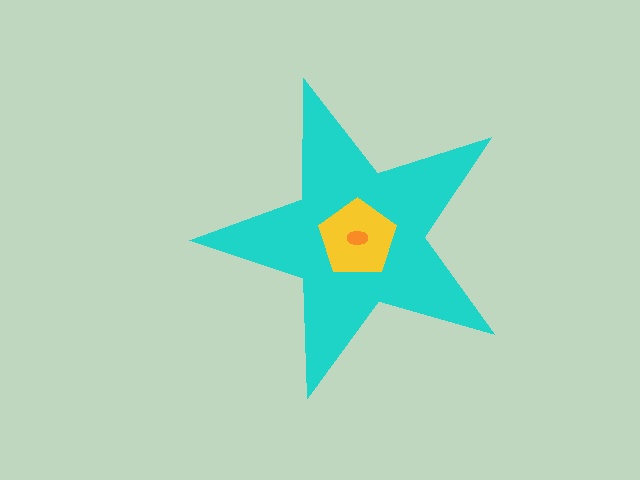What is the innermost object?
The orange ellipse.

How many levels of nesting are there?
3.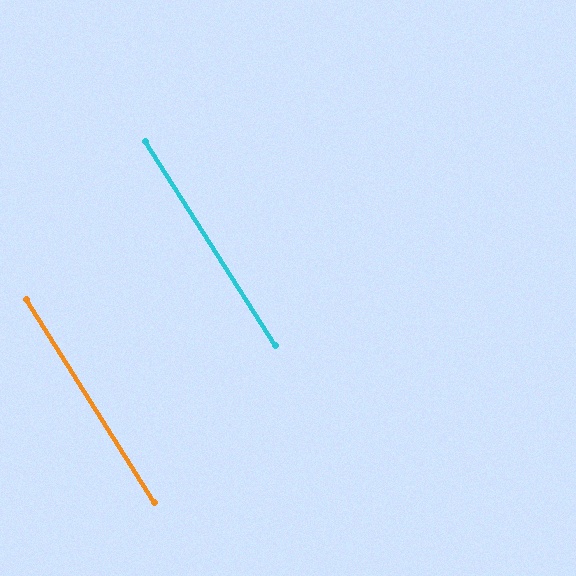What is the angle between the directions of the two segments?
Approximately 0 degrees.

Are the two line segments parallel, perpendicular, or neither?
Parallel — their directions differ by only 0.4°.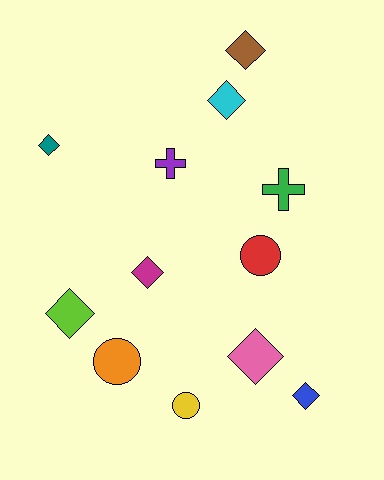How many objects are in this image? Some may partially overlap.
There are 12 objects.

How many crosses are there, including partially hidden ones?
There are 2 crosses.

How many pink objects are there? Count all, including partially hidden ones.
There is 1 pink object.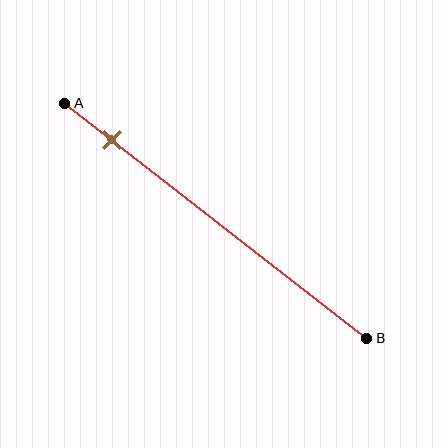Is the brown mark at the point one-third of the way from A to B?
No, the mark is at about 15% from A, not at the 33% one-third point.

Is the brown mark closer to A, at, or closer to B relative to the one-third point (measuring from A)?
The brown mark is closer to point A than the one-third point of segment AB.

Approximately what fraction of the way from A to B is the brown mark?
The brown mark is approximately 15% of the way from A to B.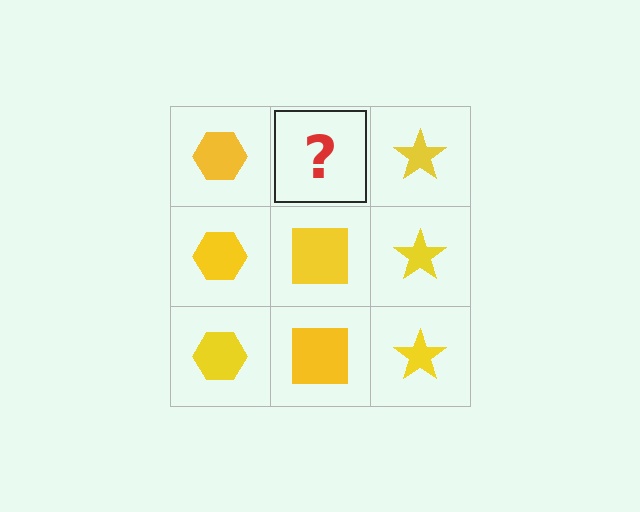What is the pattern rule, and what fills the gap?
The rule is that each column has a consistent shape. The gap should be filled with a yellow square.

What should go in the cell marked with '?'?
The missing cell should contain a yellow square.